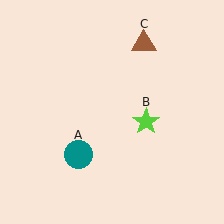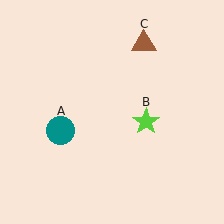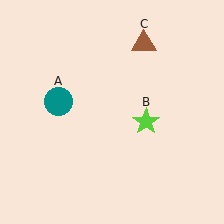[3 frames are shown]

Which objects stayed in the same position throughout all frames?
Lime star (object B) and brown triangle (object C) remained stationary.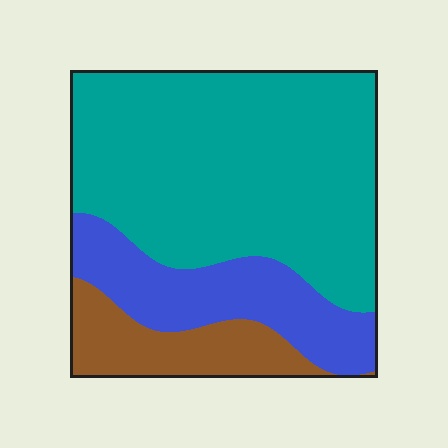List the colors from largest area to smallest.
From largest to smallest: teal, blue, brown.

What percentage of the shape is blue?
Blue covers 22% of the shape.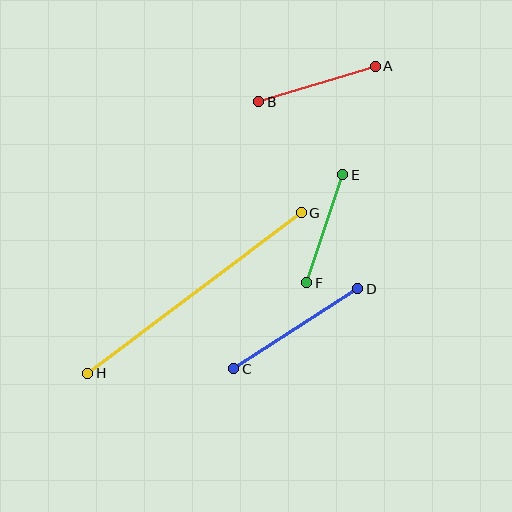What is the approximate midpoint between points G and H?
The midpoint is at approximately (194, 293) pixels.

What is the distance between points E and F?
The distance is approximately 114 pixels.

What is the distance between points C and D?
The distance is approximately 148 pixels.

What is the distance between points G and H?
The distance is approximately 267 pixels.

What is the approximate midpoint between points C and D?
The midpoint is at approximately (296, 329) pixels.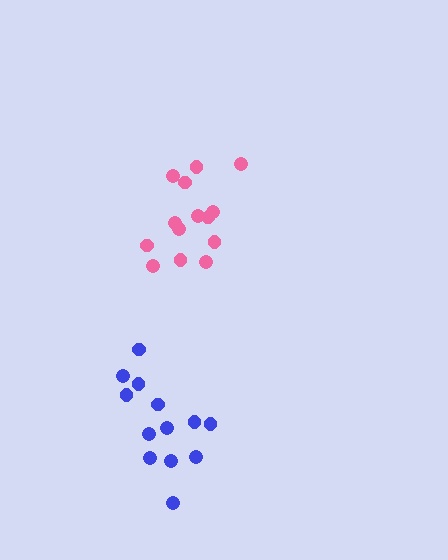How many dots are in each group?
Group 1: 14 dots, Group 2: 13 dots (27 total).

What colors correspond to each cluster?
The clusters are colored: pink, blue.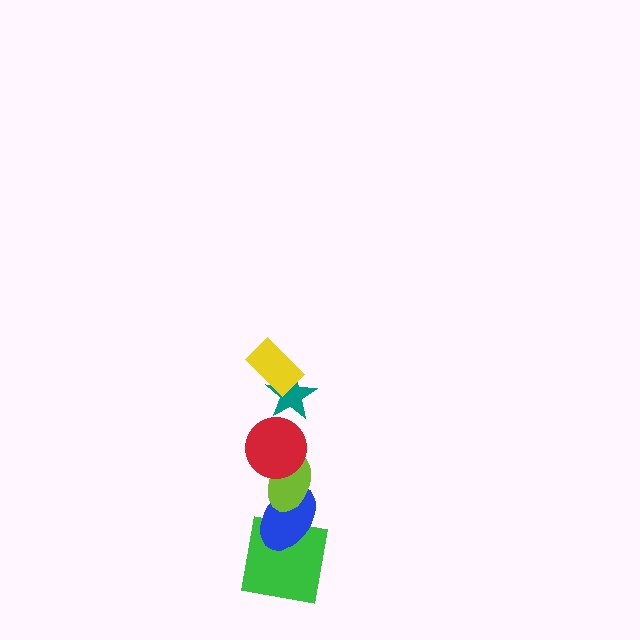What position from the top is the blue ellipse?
The blue ellipse is 5th from the top.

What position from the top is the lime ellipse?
The lime ellipse is 4th from the top.